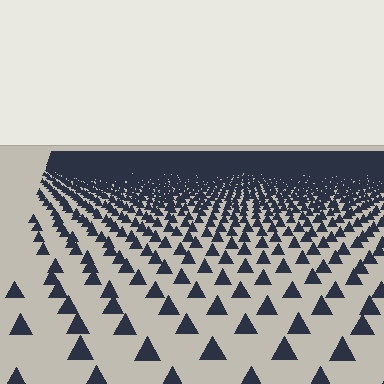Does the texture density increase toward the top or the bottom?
Density increases toward the top.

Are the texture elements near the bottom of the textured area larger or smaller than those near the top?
Larger. Near the bottom, elements are closer to the viewer and appear at a bigger on-screen size.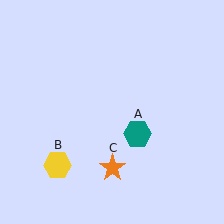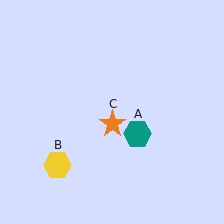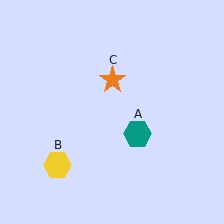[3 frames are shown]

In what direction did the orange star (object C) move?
The orange star (object C) moved up.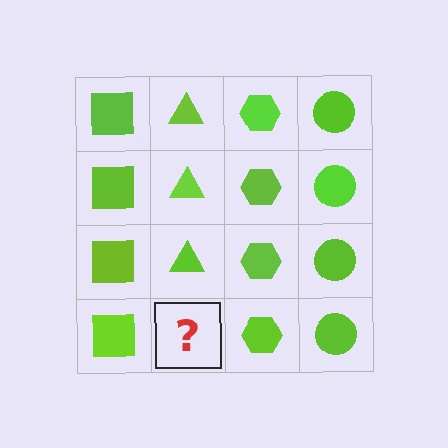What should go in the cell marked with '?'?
The missing cell should contain a lime triangle.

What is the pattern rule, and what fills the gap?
The rule is that each column has a consistent shape. The gap should be filled with a lime triangle.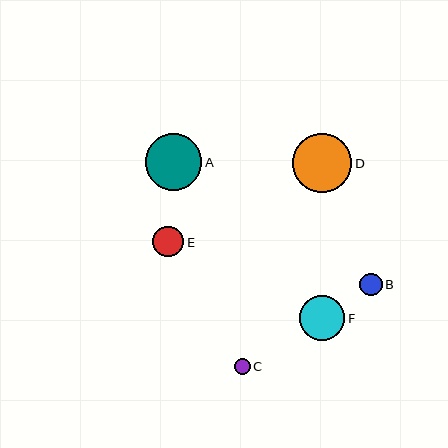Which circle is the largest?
Circle D is the largest with a size of approximately 59 pixels.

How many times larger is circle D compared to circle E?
Circle D is approximately 1.9 times the size of circle E.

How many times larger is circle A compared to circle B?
Circle A is approximately 2.5 times the size of circle B.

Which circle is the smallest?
Circle C is the smallest with a size of approximately 15 pixels.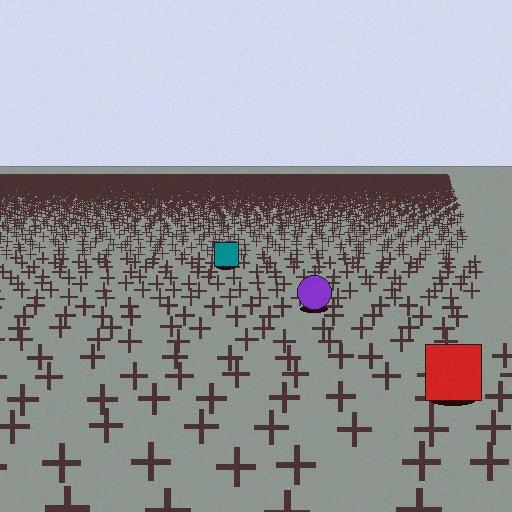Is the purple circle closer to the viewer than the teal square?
Yes. The purple circle is closer — you can tell from the texture gradient: the ground texture is coarser near it.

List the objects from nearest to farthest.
From nearest to farthest: the red square, the purple circle, the teal square.